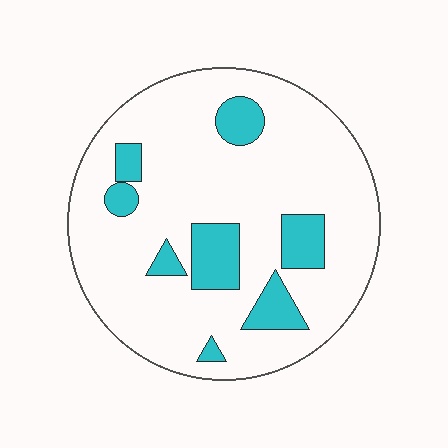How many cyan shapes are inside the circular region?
8.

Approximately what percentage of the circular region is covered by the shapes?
Approximately 15%.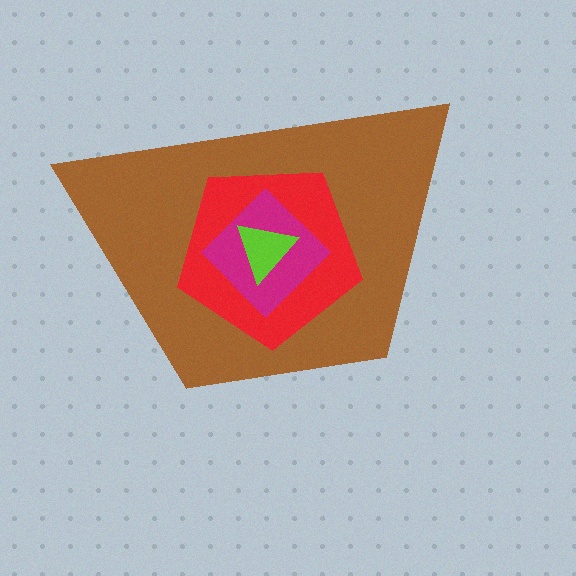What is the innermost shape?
The lime triangle.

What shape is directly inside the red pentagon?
The magenta diamond.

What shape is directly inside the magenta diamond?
The lime triangle.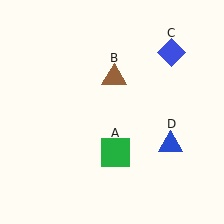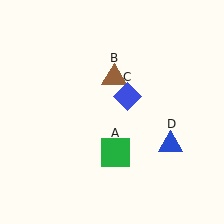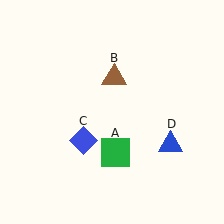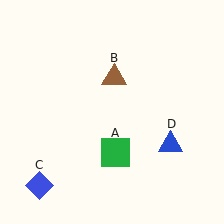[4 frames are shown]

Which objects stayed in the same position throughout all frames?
Green square (object A) and brown triangle (object B) and blue triangle (object D) remained stationary.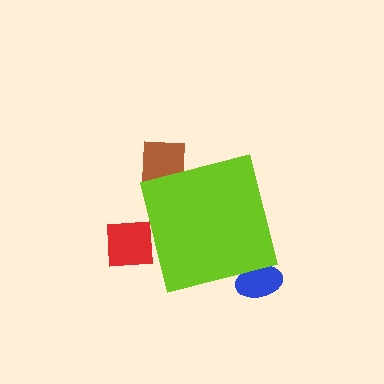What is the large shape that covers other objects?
A lime square.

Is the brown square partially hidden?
Yes, the brown square is partially hidden behind the lime square.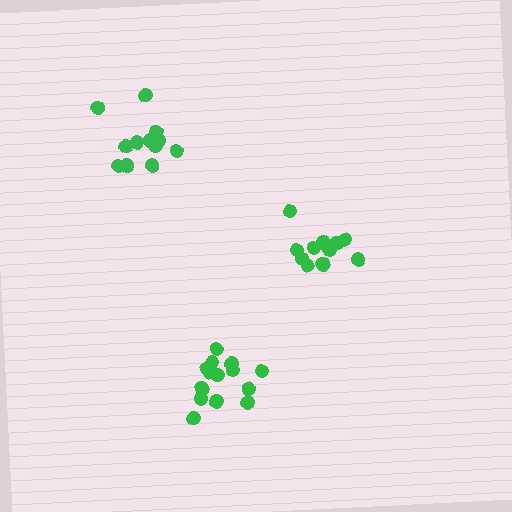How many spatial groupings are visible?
There are 3 spatial groupings.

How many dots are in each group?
Group 1: 15 dots, Group 2: 12 dots, Group 3: 12 dots (39 total).